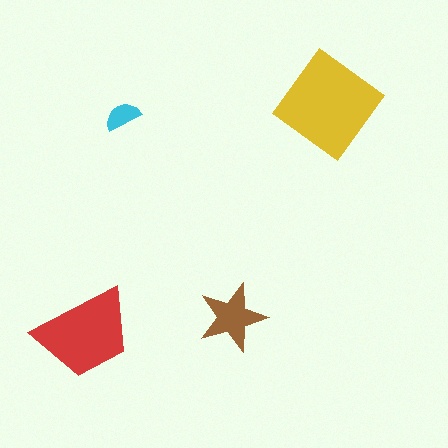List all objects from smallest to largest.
The cyan semicircle, the brown star, the red trapezoid, the yellow diamond.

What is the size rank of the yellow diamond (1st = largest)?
1st.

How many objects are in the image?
There are 4 objects in the image.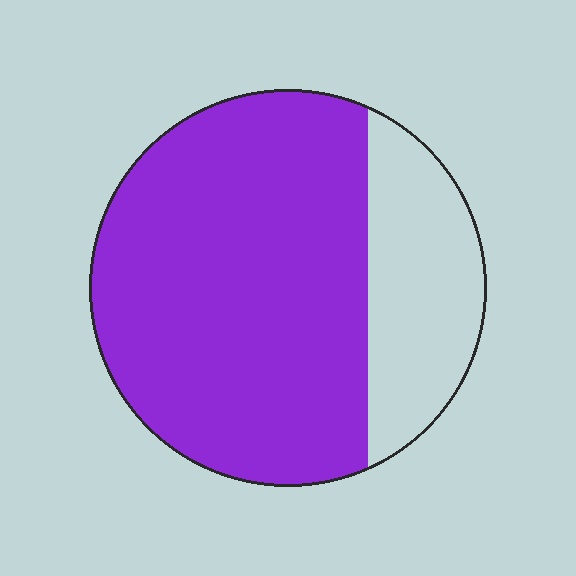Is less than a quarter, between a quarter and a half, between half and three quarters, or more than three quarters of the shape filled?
Between half and three quarters.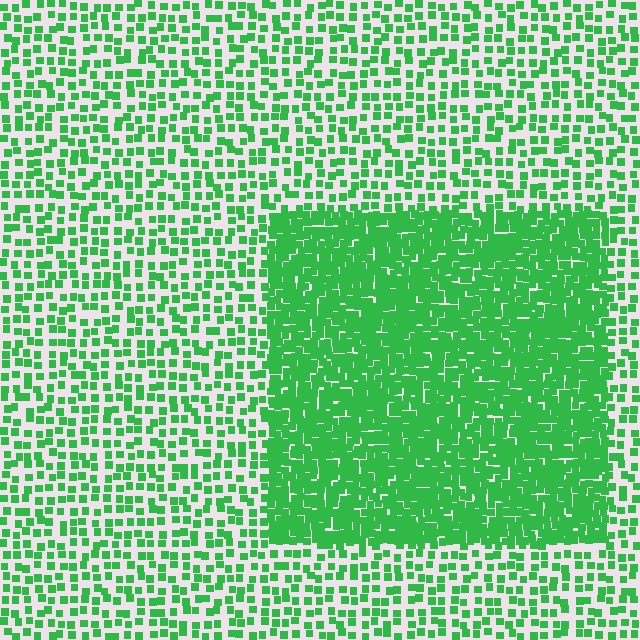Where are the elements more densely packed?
The elements are more densely packed inside the rectangle boundary.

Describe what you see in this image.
The image contains small green elements arranged at two different densities. A rectangle-shaped region is visible where the elements are more densely packed than the surrounding area.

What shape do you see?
I see a rectangle.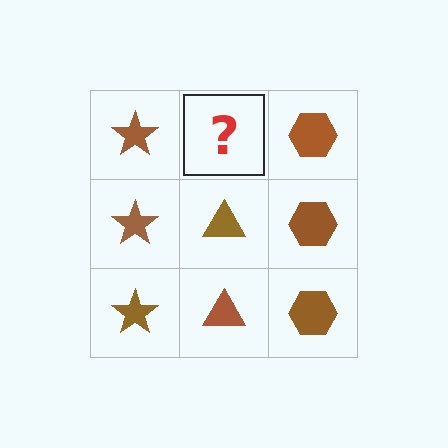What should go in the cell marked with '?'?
The missing cell should contain a brown triangle.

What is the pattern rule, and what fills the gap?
The rule is that each column has a consistent shape. The gap should be filled with a brown triangle.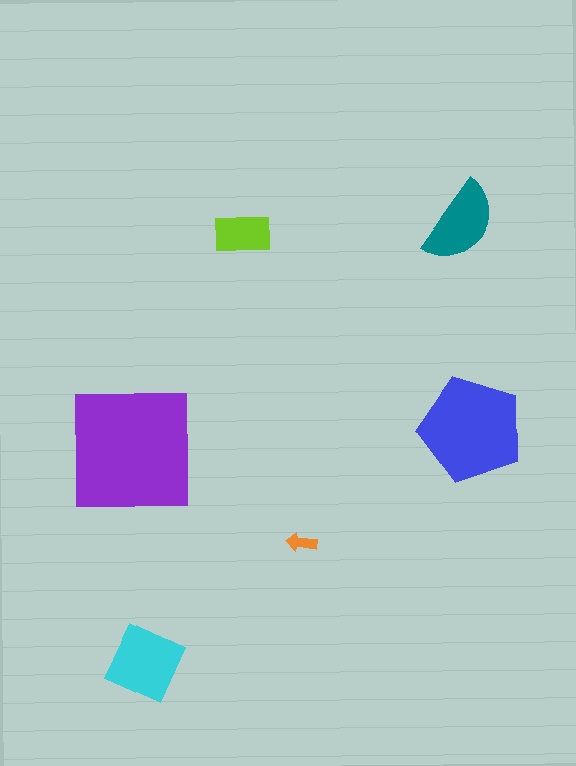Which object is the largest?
The purple square.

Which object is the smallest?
The orange arrow.